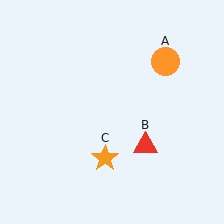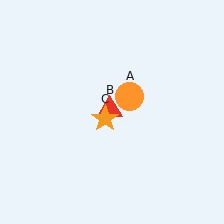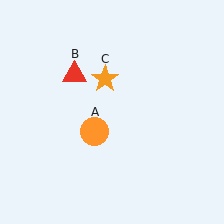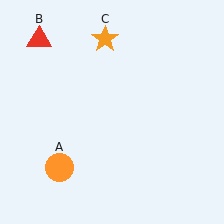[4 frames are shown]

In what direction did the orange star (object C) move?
The orange star (object C) moved up.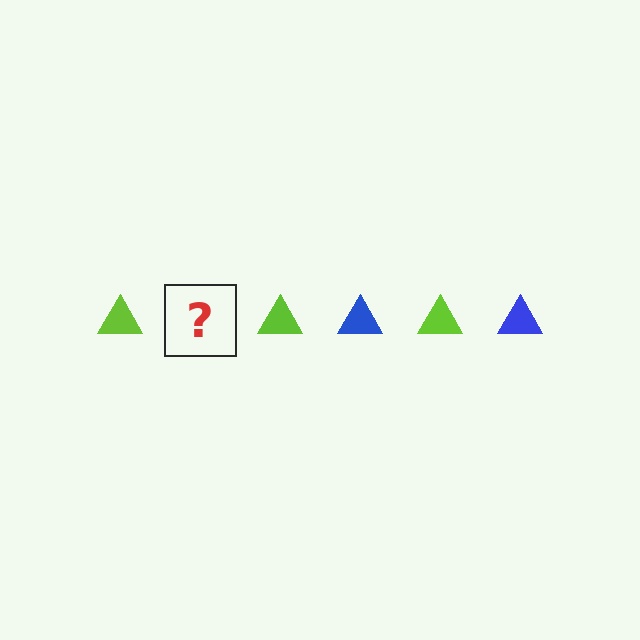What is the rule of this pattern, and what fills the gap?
The rule is that the pattern cycles through lime, blue triangles. The gap should be filled with a blue triangle.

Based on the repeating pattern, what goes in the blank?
The blank should be a blue triangle.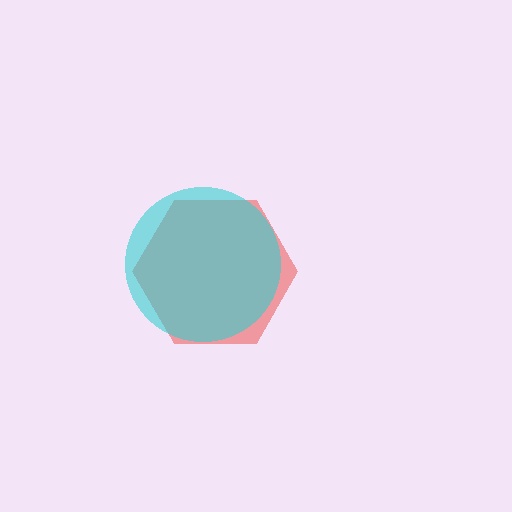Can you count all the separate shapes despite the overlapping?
Yes, there are 2 separate shapes.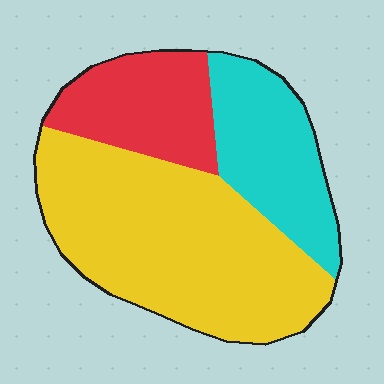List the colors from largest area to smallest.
From largest to smallest: yellow, cyan, red.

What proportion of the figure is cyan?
Cyan takes up about one quarter (1/4) of the figure.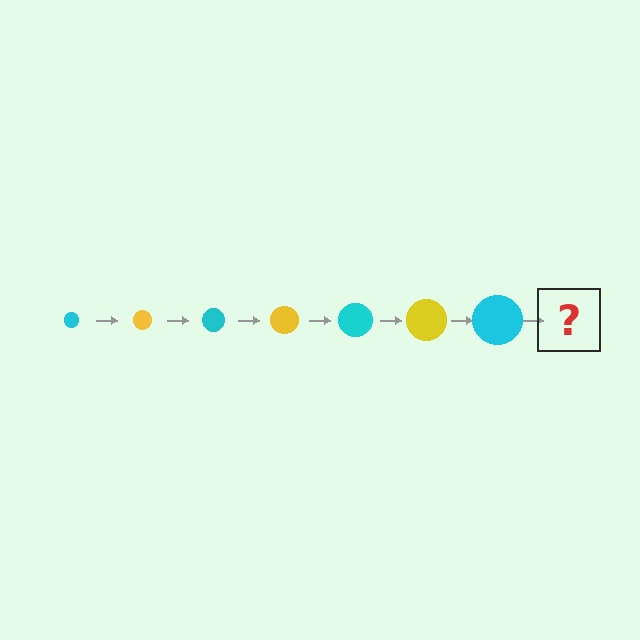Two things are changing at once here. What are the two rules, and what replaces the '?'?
The two rules are that the circle grows larger each step and the color cycles through cyan and yellow. The '?' should be a yellow circle, larger than the previous one.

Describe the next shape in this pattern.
It should be a yellow circle, larger than the previous one.